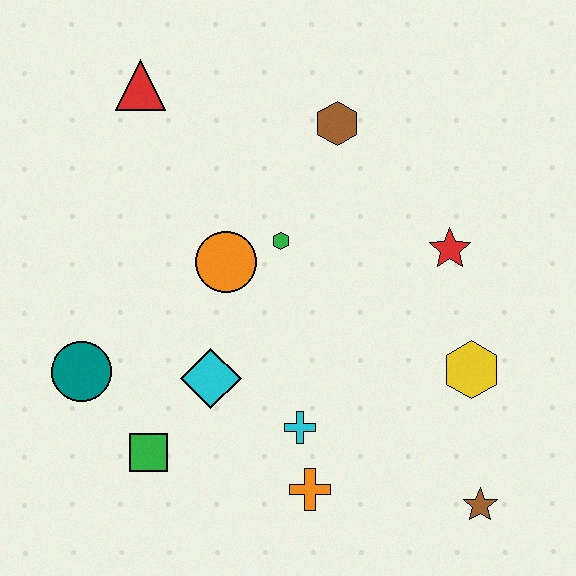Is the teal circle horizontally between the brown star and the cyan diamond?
No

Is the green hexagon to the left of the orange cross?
Yes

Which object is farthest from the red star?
The teal circle is farthest from the red star.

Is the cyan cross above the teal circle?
No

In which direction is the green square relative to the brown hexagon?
The green square is below the brown hexagon.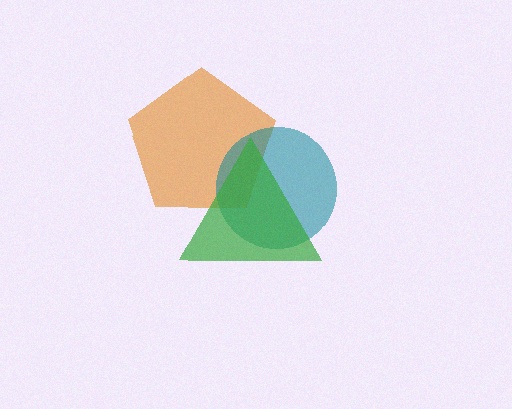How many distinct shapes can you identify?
There are 3 distinct shapes: an orange pentagon, a teal circle, a green triangle.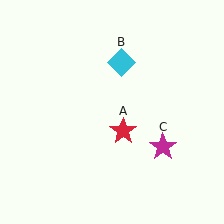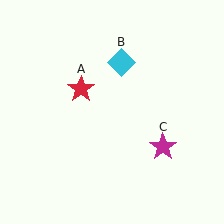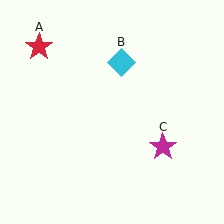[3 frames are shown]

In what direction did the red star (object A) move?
The red star (object A) moved up and to the left.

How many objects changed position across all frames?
1 object changed position: red star (object A).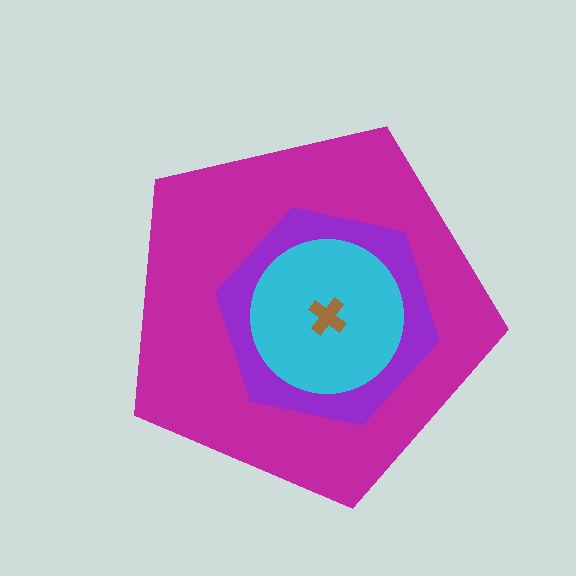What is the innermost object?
The brown cross.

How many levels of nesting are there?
4.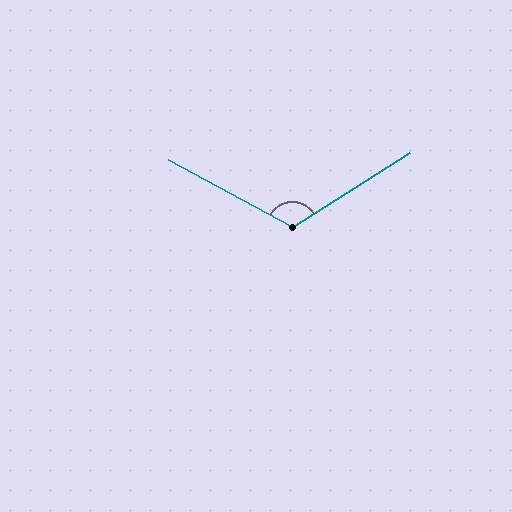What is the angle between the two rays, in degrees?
Approximately 119 degrees.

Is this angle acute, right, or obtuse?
It is obtuse.